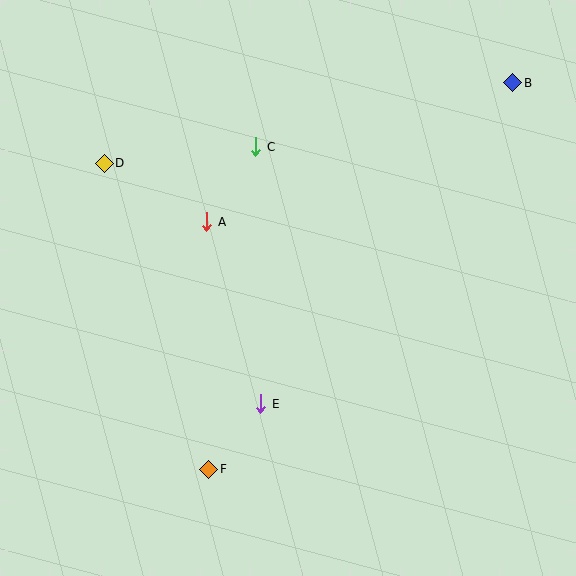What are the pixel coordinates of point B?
Point B is at (513, 83).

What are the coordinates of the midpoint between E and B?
The midpoint between E and B is at (387, 243).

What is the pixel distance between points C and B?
The distance between C and B is 265 pixels.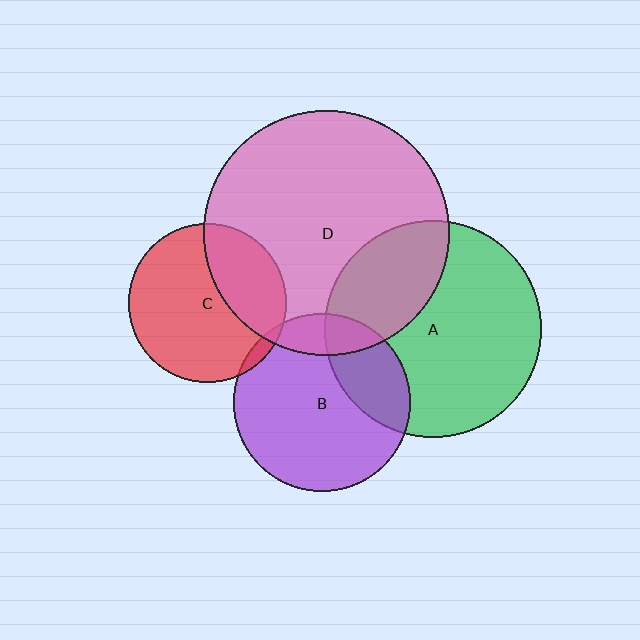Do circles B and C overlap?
Yes.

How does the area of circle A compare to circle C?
Approximately 1.9 times.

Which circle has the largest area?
Circle D (pink).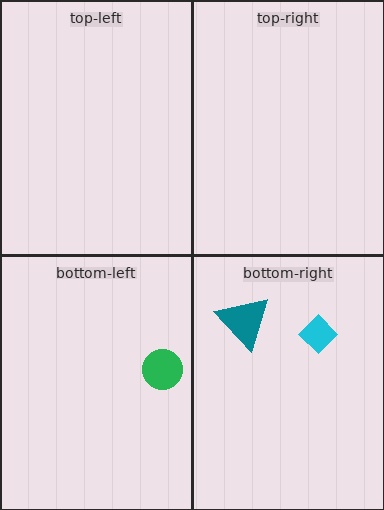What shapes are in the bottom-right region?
The teal triangle, the cyan diamond.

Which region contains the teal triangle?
The bottom-right region.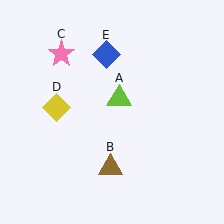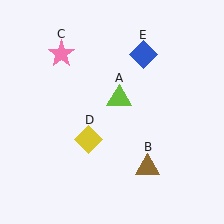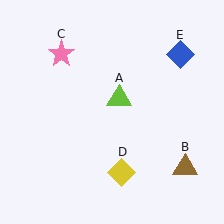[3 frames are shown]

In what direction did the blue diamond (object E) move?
The blue diamond (object E) moved right.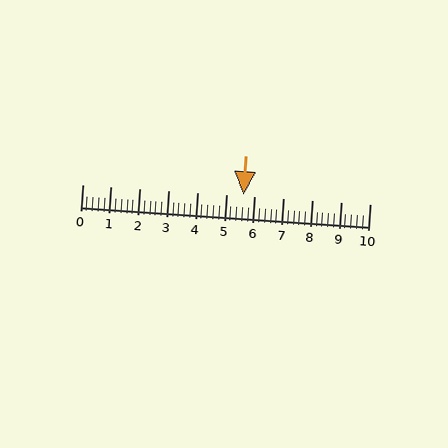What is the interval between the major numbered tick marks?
The major tick marks are spaced 1 units apart.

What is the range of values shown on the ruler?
The ruler shows values from 0 to 10.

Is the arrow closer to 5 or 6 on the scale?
The arrow is closer to 6.